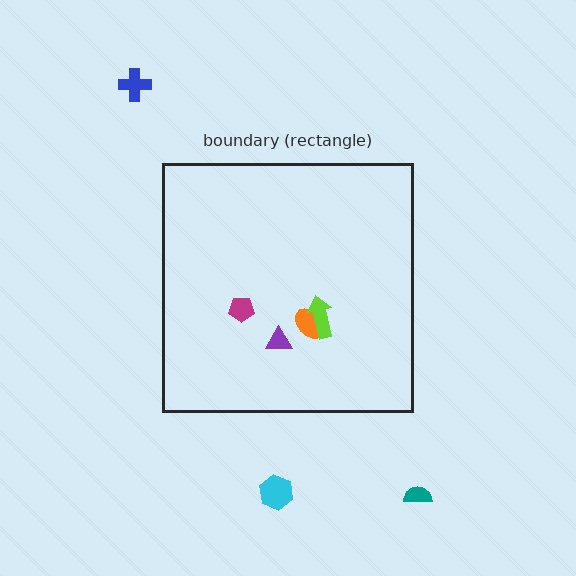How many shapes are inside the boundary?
4 inside, 3 outside.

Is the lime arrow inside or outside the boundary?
Inside.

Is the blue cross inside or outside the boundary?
Outside.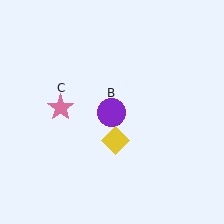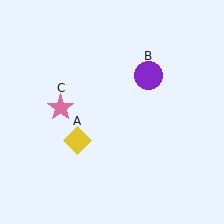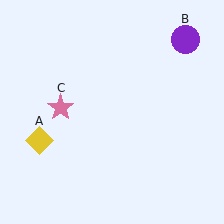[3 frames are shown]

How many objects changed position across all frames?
2 objects changed position: yellow diamond (object A), purple circle (object B).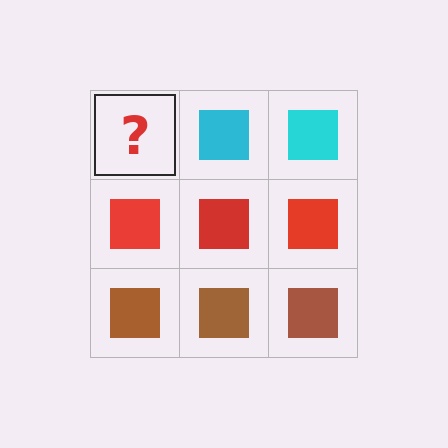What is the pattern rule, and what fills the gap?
The rule is that each row has a consistent color. The gap should be filled with a cyan square.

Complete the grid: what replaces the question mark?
The question mark should be replaced with a cyan square.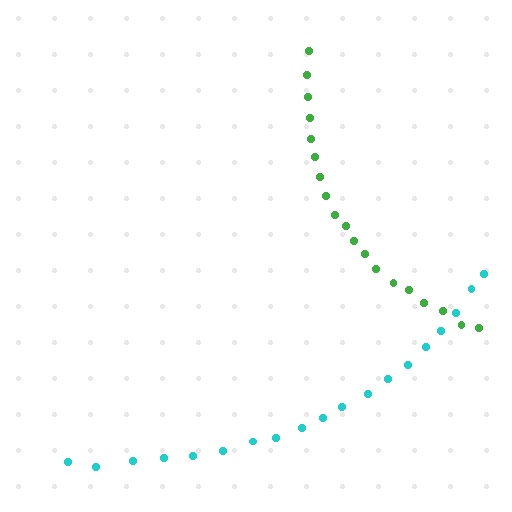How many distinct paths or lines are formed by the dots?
There are 2 distinct paths.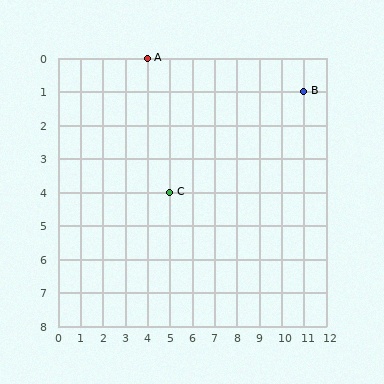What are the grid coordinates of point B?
Point B is at grid coordinates (11, 1).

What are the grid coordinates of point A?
Point A is at grid coordinates (4, 0).